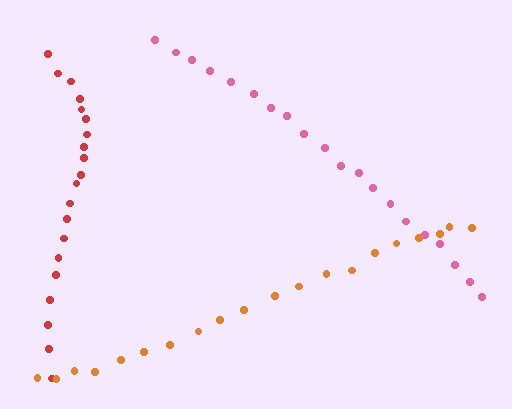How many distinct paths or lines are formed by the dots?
There are 3 distinct paths.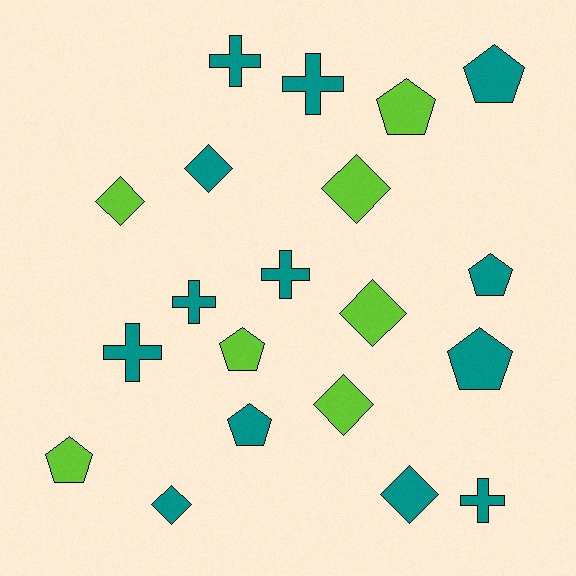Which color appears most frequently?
Teal, with 13 objects.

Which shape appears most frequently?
Pentagon, with 7 objects.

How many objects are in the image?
There are 20 objects.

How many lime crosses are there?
There are no lime crosses.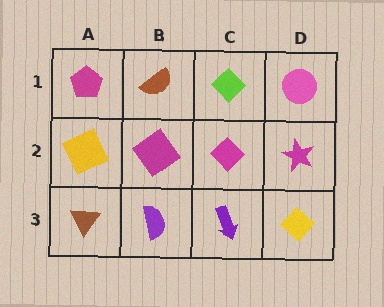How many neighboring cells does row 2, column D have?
3.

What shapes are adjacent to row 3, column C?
A magenta diamond (row 2, column C), a purple semicircle (row 3, column B), a yellow diamond (row 3, column D).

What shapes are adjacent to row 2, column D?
A pink circle (row 1, column D), a yellow diamond (row 3, column D), a magenta diamond (row 2, column C).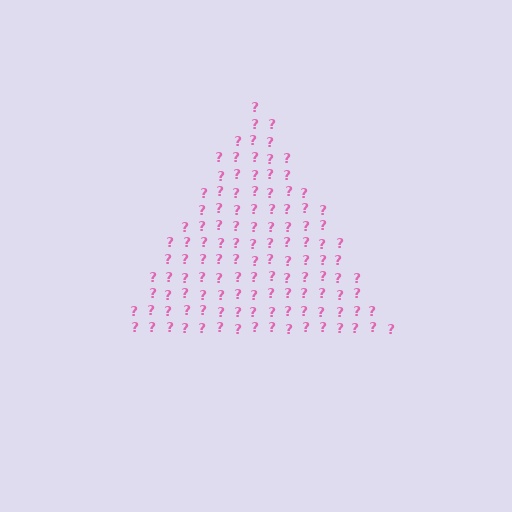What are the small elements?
The small elements are question marks.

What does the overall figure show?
The overall figure shows a triangle.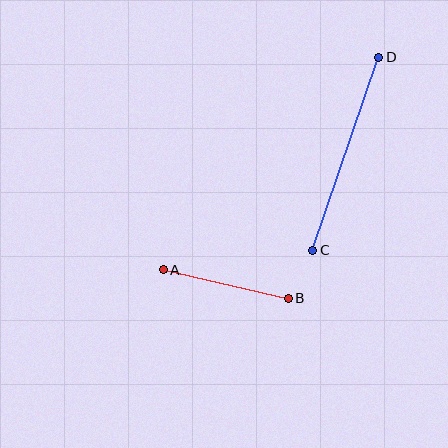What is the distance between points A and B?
The distance is approximately 129 pixels.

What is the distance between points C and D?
The distance is approximately 204 pixels.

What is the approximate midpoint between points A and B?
The midpoint is at approximately (226, 284) pixels.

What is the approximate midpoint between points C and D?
The midpoint is at approximately (346, 154) pixels.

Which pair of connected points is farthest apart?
Points C and D are farthest apart.